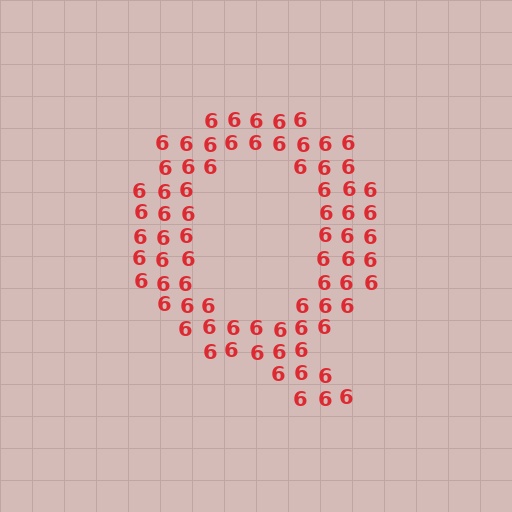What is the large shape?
The large shape is the letter Q.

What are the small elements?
The small elements are digit 6's.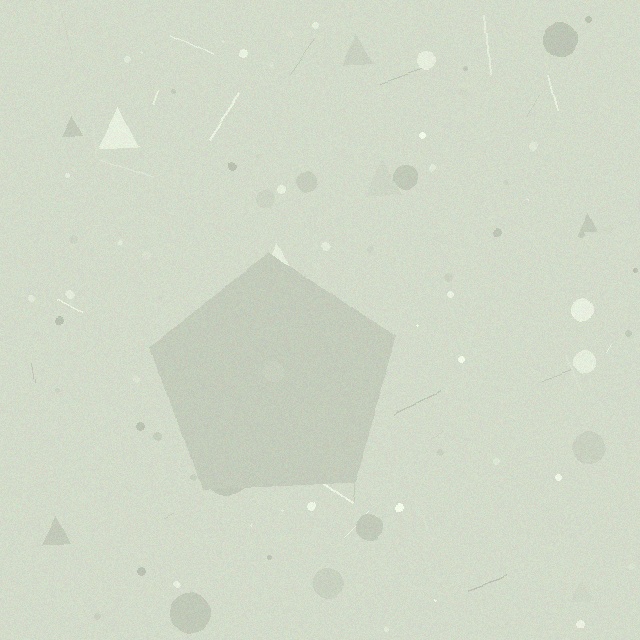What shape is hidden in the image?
A pentagon is hidden in the image.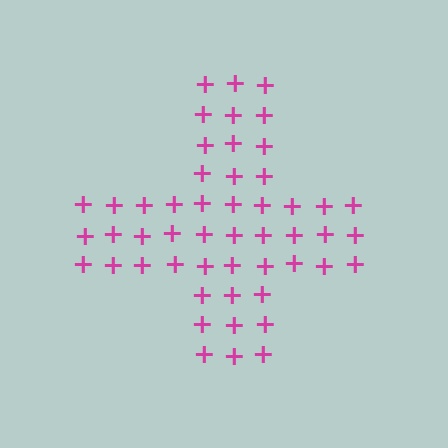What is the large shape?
The large shape is a cross.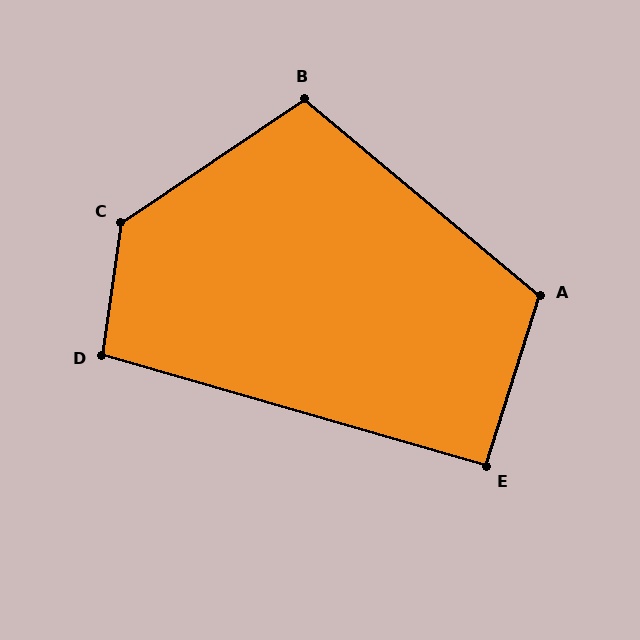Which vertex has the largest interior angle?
C, at approximately 132 degrees.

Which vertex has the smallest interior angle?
E, at approximately 91 degrees.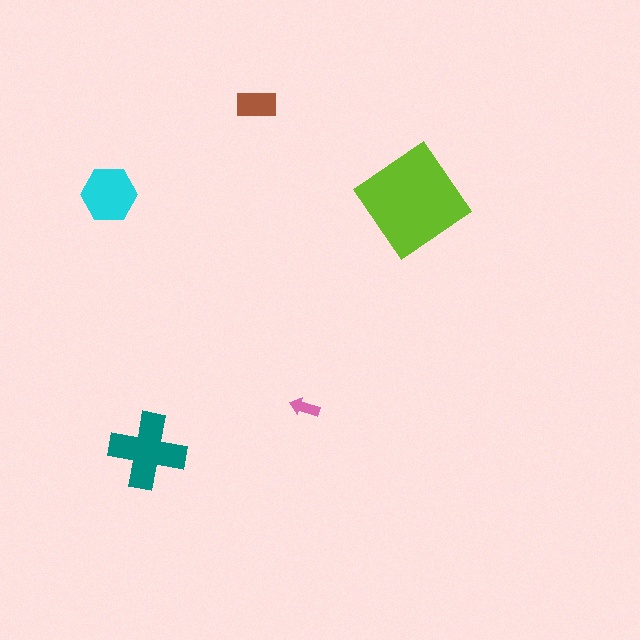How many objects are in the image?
There are 5 objects in the image.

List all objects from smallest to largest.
The pink arrow, the brown rectangle, the cyan hexagon, the teal cross, the lime diamond.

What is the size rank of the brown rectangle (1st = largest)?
4th.